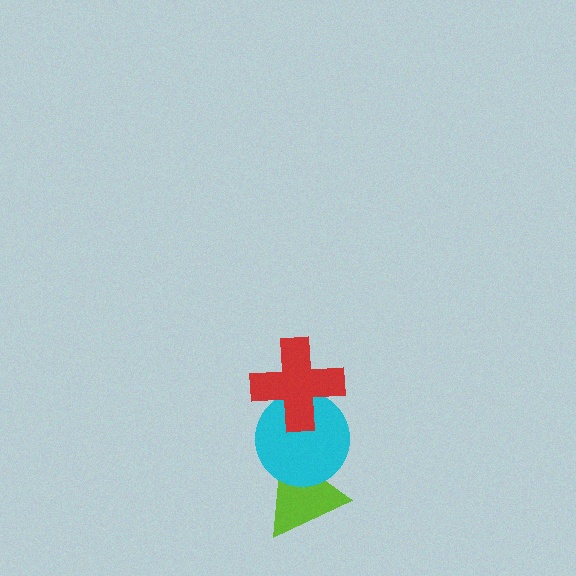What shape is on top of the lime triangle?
The cyan circle is on top of the lime triangle.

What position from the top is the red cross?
The red cross is 1st from the top.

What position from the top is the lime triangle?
The lime triangle is 3rd from the top.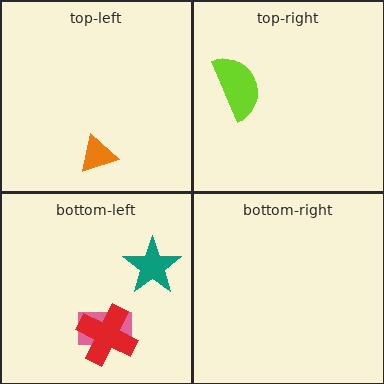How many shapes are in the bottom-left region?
3.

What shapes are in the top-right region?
The lime semicircle.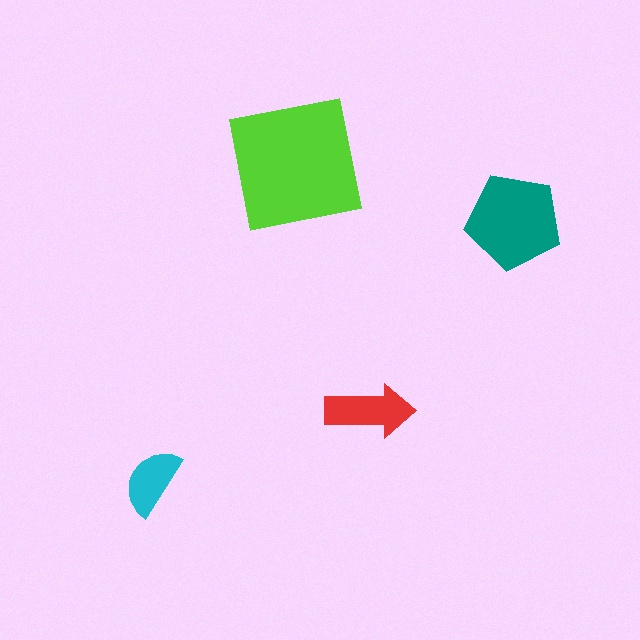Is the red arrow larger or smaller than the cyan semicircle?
Larger.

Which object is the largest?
The lime square.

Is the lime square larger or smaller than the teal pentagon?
Larger.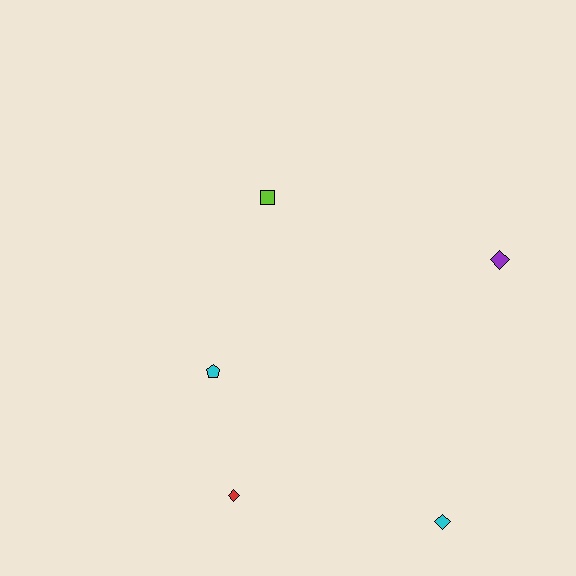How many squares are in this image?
There is 1 square.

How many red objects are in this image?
There is 1 red object.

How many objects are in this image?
There are 5 objects.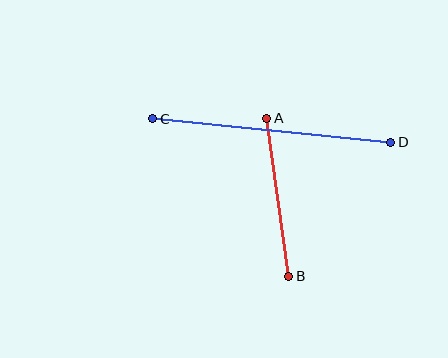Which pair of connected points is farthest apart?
Points C and D are farthest apart.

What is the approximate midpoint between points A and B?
The midpoint is at approximately (278, 197) pixels.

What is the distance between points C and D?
The distance is approximately 240 pixels.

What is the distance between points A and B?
The distance is approximately 159 pixels.